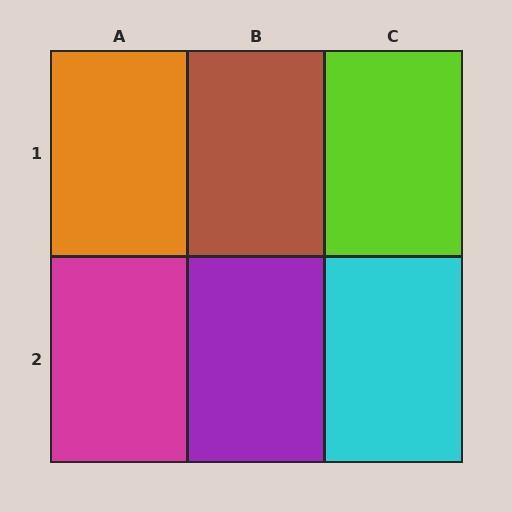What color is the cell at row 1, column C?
Lime.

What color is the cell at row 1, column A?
Orange.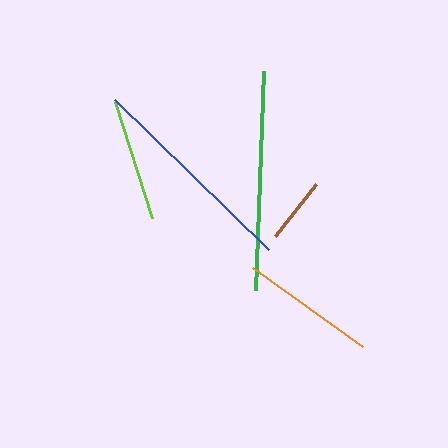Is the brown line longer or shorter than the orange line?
The orange line is longer than the brown line.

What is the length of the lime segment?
The lime segment is approximately 122 pixels long.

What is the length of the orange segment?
The orange segment is approximately 136 pixels long.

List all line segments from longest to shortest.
From longest to shortest: green, blue, orange, lime, brown.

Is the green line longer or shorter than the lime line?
The green line is longer than the lime line.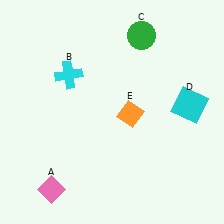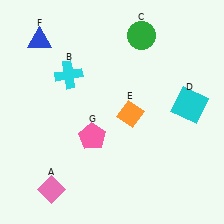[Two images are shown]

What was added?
A blue triangle (F), a pink pentagon (G) were added in Image 2.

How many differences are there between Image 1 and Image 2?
There are 2 differences between the two images.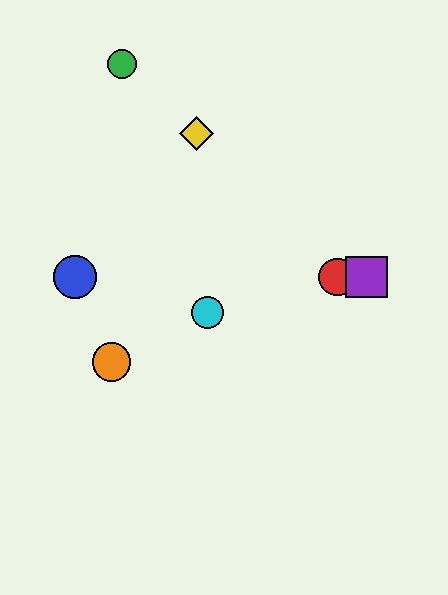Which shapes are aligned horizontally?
The red circle, the blue circle, the purple square are aligned horizontally.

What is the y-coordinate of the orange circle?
The orange circle is at y≈362.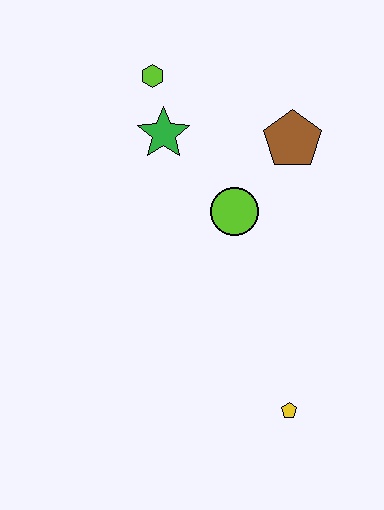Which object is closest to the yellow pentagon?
The lime circle is closest to the yellow pentagon.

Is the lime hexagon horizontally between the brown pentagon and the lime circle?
No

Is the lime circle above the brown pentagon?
No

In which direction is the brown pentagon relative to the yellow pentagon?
The brown pentagon is above the yellow pentagon.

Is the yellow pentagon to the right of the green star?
Yes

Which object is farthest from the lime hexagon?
The yellow pentagon is farthest from the lime hexagon.